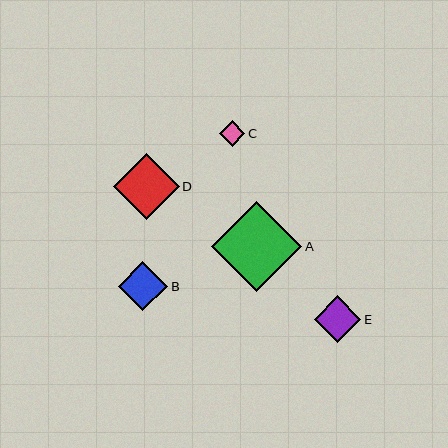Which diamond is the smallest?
Diamond C is the smallest with a size of approximately 25 pixels.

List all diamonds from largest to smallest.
From largest to smallest: A, D, B, E, C.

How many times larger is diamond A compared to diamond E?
Diamond A is approximately 1.9 times the size of diamond E.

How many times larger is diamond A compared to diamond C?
Diamond A is approximately 3.5 times the size of diamond C.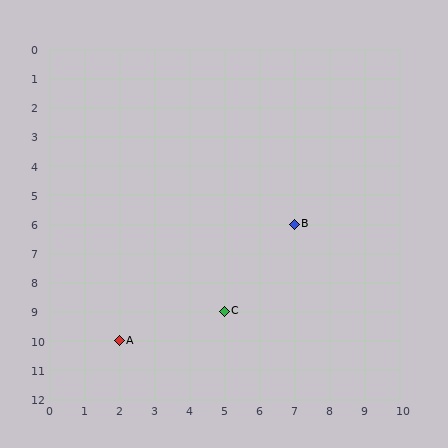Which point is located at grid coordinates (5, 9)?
Point C is at (5, 9).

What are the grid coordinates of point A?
Point A is at grid coordinates (2, 10).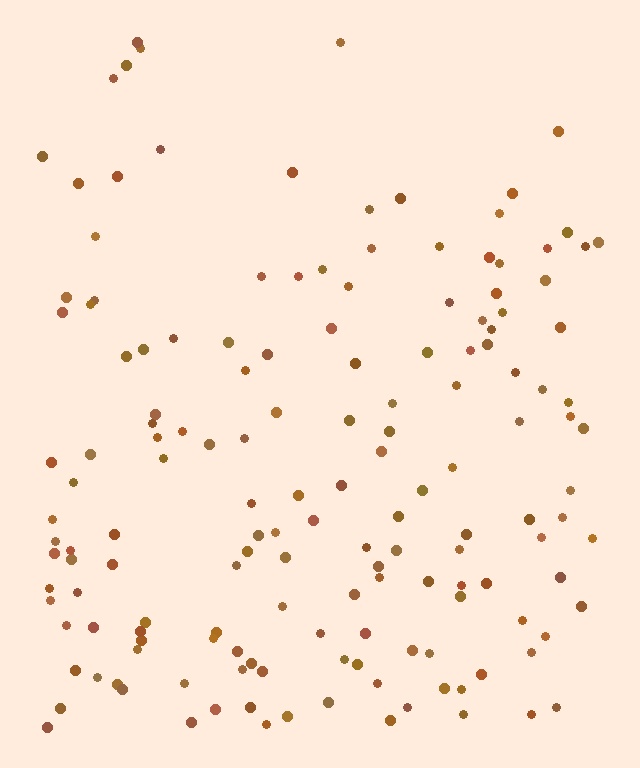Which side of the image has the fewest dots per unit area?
The top.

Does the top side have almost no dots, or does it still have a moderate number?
Still a moderate number, just noticeably fewer than the bottom.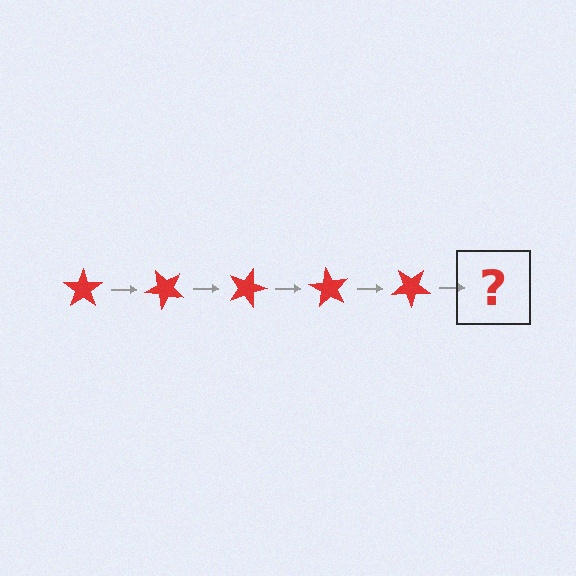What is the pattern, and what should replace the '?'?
The pattern is that the star rotates 45 degrees each step. The '?' should be a red star rotated 225 degrees.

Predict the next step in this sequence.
The next step is a red star rotated 225 degrees.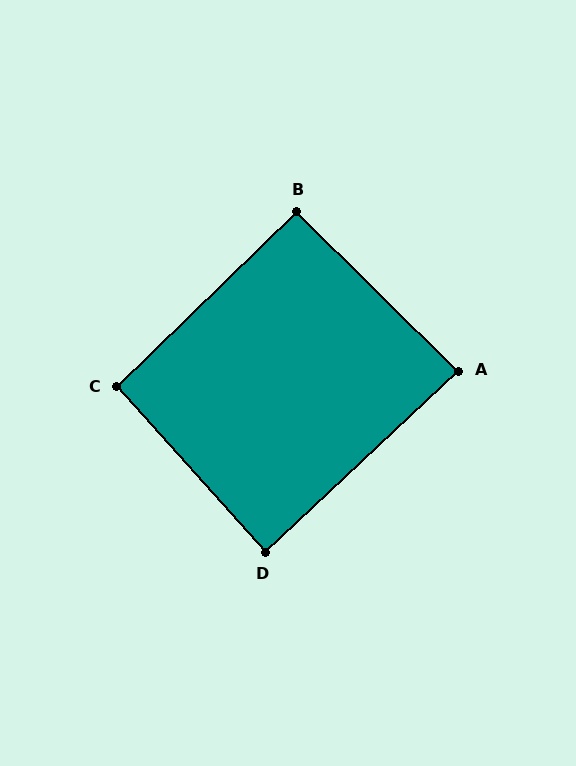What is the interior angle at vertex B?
Approximately 91 degrees (approximately right).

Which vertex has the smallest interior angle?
A, at approximately 88 degrees.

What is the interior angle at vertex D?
Approximately 89 degrees (approximately right).